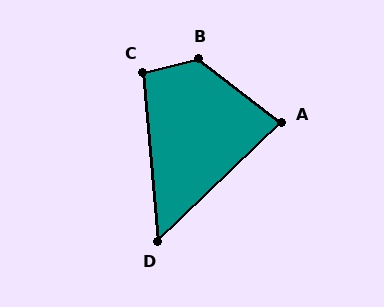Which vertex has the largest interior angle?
B, at approximately 129 degrees.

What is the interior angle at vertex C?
Approximately 99 degrees (obtuse).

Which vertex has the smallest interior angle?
D, at approximately 51 degrees.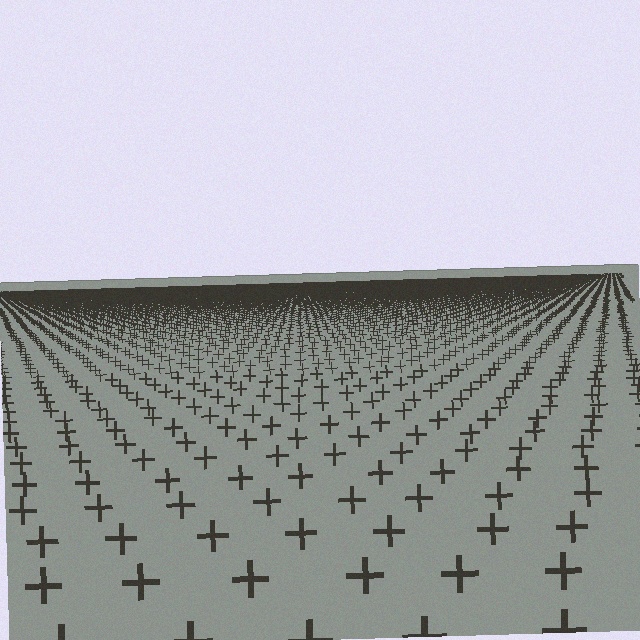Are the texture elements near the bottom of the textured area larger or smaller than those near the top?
Larger. Near the bottom, elements are closer to the viewer and appear at a bigger on-screen size.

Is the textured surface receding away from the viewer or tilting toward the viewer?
The surface is receding away from the viewer. Texture elements get smaller and denser toward the top.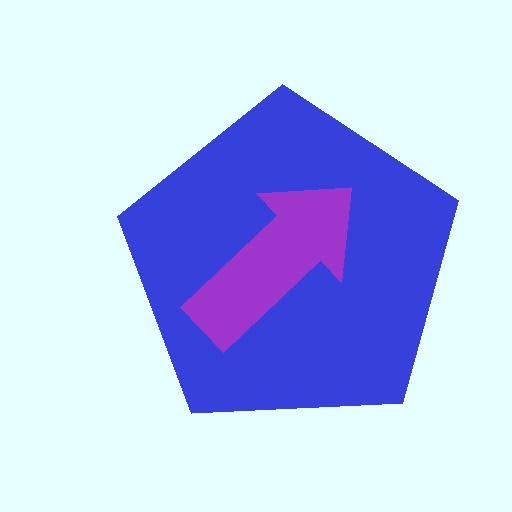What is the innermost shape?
The purple arrow.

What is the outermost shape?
The blue pentagon.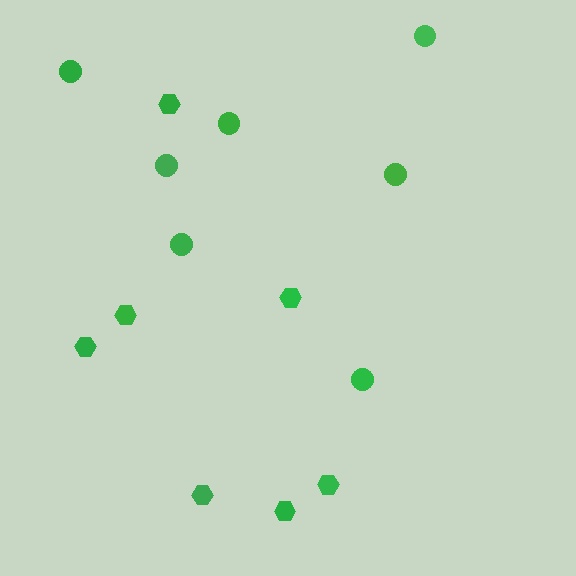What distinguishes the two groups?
There are 2 groups: one group of circles (7) and one group of hexagons (7).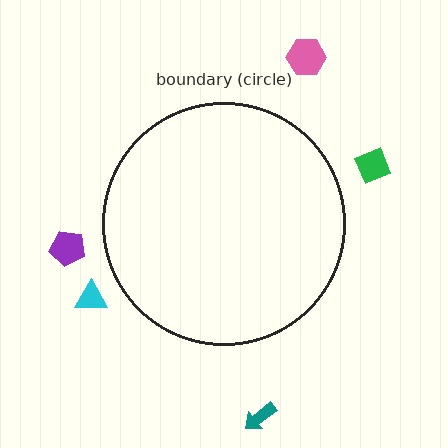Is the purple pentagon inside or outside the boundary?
Outside.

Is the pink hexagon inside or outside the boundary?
Outside.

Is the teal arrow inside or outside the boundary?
Outside.